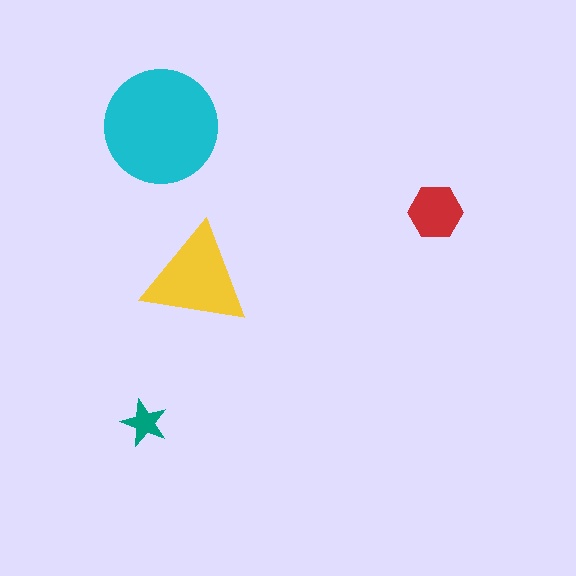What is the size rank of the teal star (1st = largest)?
4th.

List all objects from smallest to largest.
The teal star, the red hexagon, the yellow triangle, the cyan circle.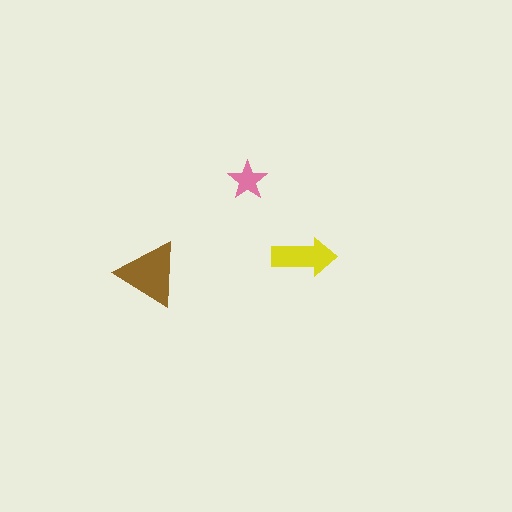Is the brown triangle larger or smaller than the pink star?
Larger.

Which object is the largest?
The brown triangle.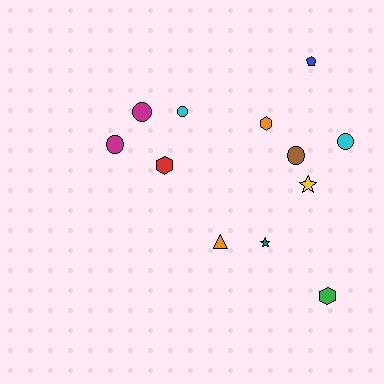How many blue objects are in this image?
There is 1 blue object.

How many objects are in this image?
There are 12 objects.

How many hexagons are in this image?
There are 3 hexagons.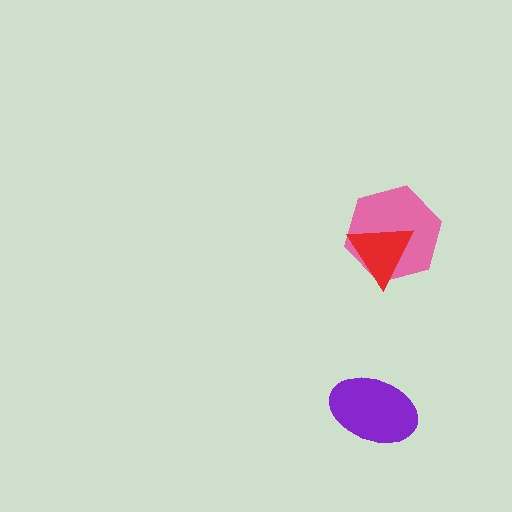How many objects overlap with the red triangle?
1 object overlaps with the red triangle.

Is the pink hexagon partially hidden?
Yes, it is partially covered by another shape.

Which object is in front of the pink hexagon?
The red triangle is in front of the pink hexagon.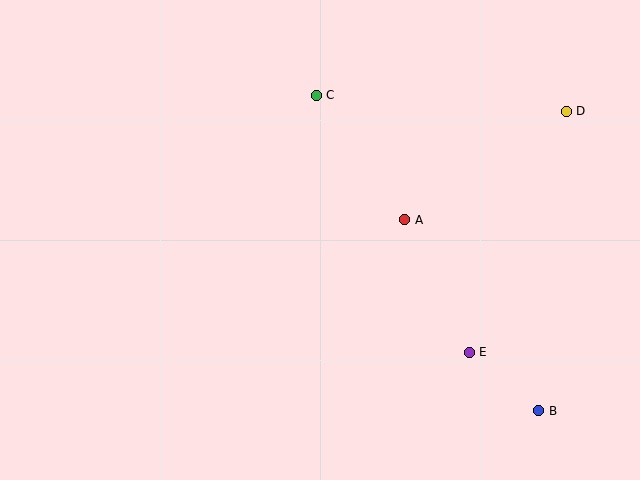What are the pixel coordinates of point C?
Point C is at (316, 95).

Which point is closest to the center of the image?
Point A at (405, 220) is closest to the center.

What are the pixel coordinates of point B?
Point B is at (539, 411).